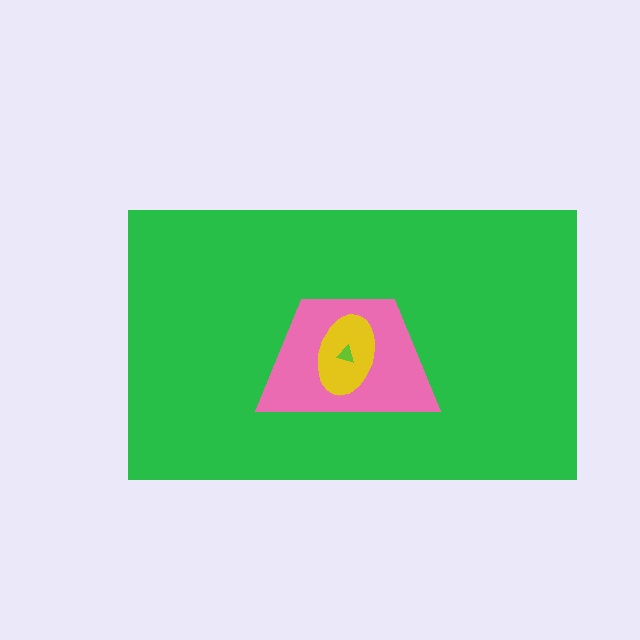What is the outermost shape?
The green rectangle.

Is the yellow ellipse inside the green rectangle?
Yes.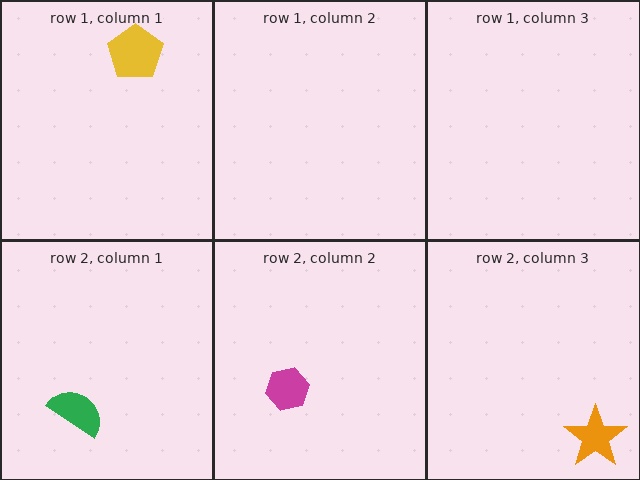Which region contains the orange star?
The row 2, column 3 region.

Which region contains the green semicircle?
The row 2, column 1 region.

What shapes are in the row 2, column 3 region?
The orange star.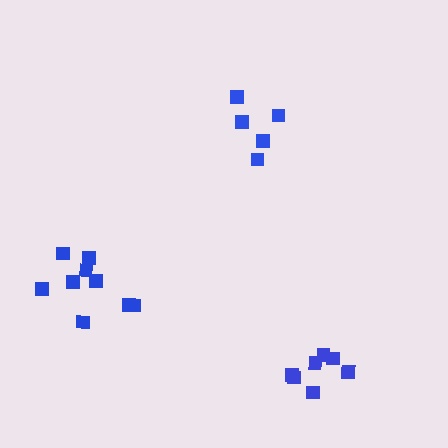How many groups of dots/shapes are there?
There are 3 groups.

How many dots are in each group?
Group 1: 5 dots, Group 2: 7 dots, Group 3: 9 dots (21 total).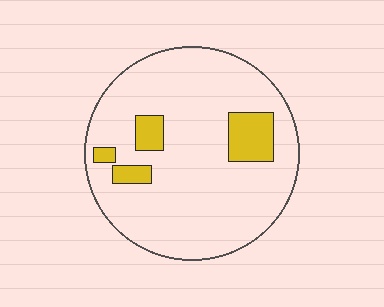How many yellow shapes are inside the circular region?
4.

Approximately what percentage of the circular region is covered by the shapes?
Approximately 10%.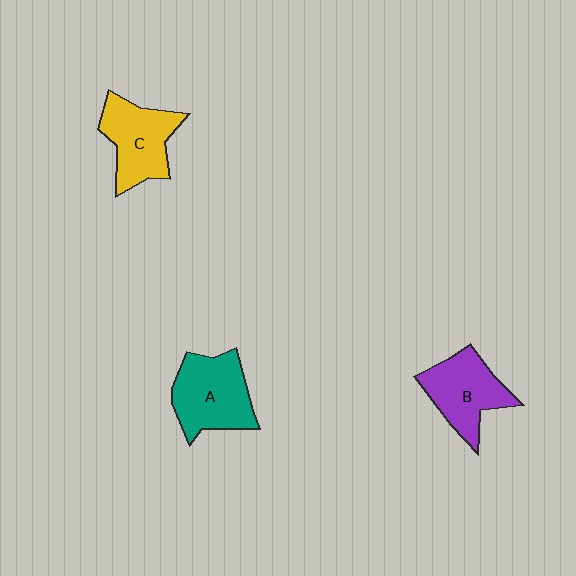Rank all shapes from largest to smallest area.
From largest to smallest: A (teal), C (yellow), B (purple).